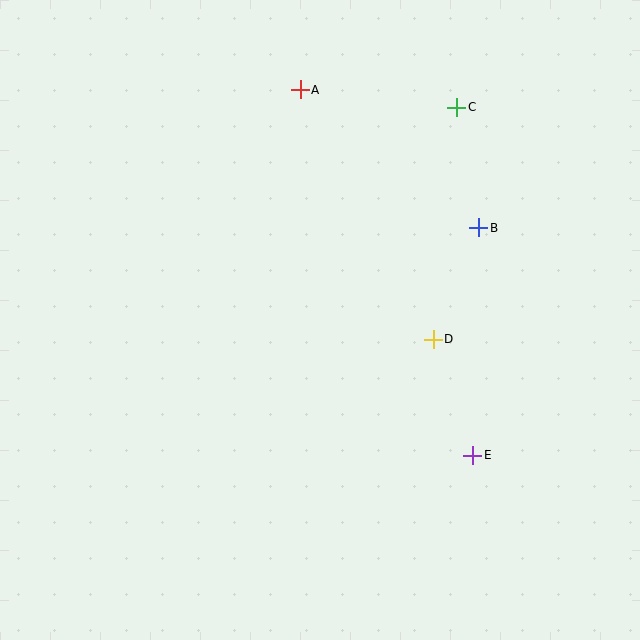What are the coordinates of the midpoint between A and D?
The midpoint between A and D is at (367, 214).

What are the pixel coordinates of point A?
Point A is at (300, 90).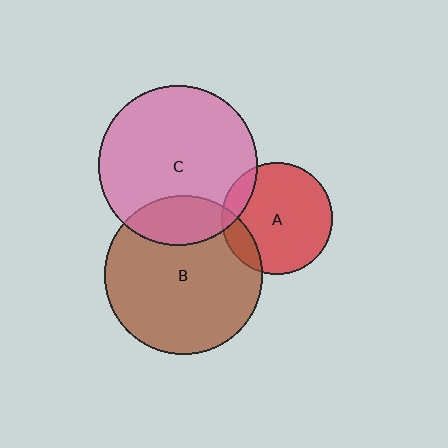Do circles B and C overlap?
Yes.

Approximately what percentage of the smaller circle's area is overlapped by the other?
Approximately 20%.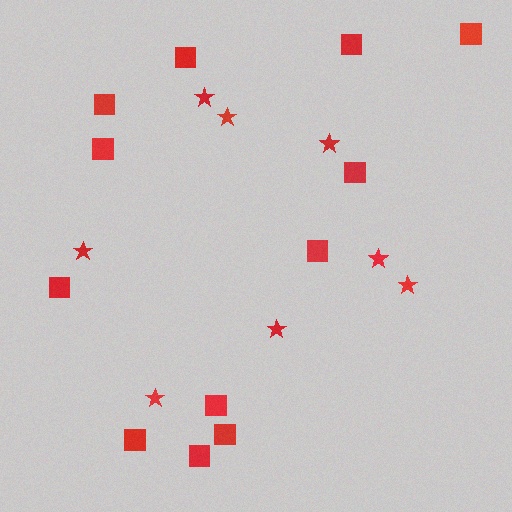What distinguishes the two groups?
There are 2 groups: one group of stars (8) and one group of squares (12).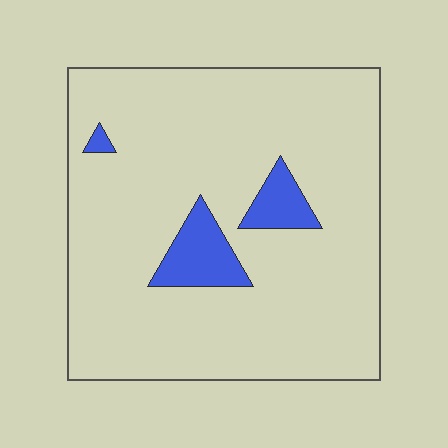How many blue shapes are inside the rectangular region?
3.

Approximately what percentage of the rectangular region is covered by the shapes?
Approximately 10%.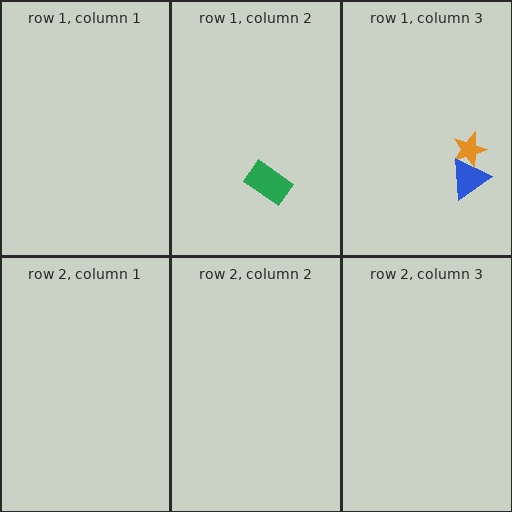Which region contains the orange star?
The row 1, column 3 region.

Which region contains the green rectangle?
The row 1, column 2 region.